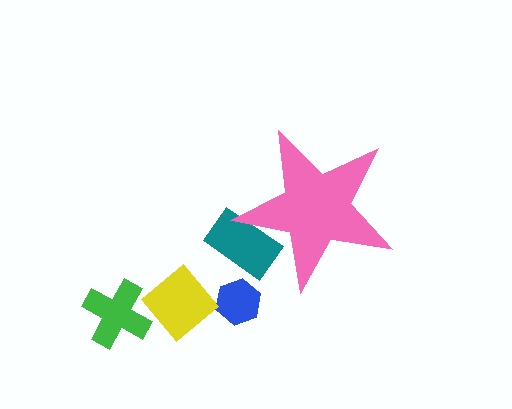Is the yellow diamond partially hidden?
No, the yellow diamond is fully visible.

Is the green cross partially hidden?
No, the green cross is fully visible.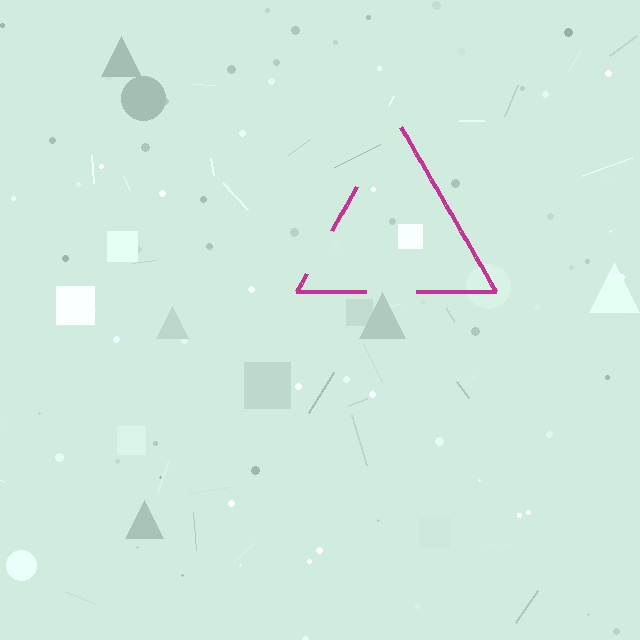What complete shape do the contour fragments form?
The contour fragments form a triangle.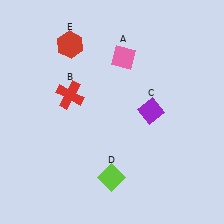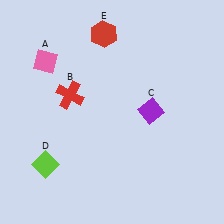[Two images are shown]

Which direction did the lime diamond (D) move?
The lime diamond (D) moved left.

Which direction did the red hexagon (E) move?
The red hexagon (E) moved right.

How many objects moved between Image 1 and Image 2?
3 objects moved between the two images.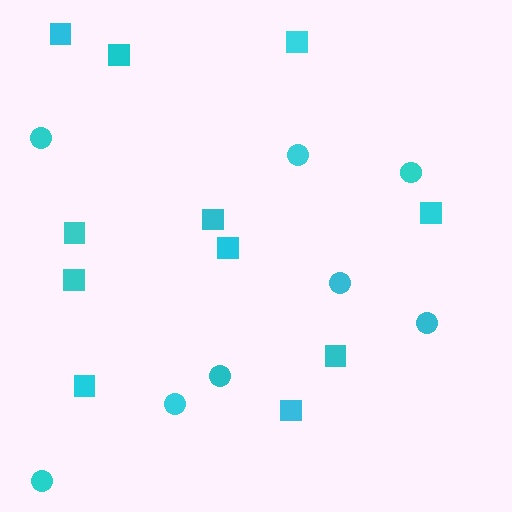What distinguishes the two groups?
There are 2 groups: one group of circles (8) and one group of squares (11).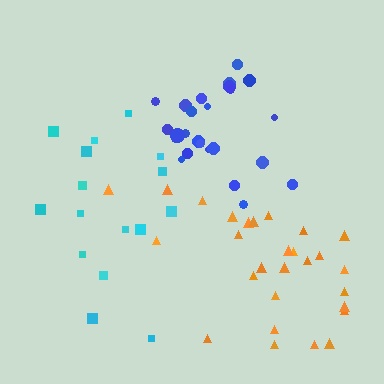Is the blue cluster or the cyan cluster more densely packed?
Blue.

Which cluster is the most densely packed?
Blue.